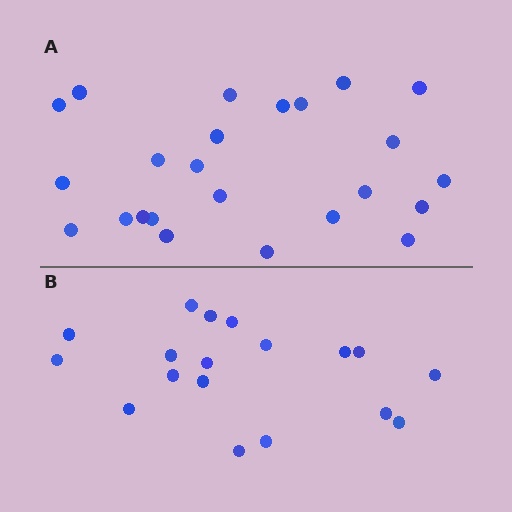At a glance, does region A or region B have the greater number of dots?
Region A (the top region) has more dots.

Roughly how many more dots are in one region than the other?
Region A has about 6 more dots than region B.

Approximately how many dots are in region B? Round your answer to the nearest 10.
About 20 dots. (The exact count is 18, which rounds to 20.)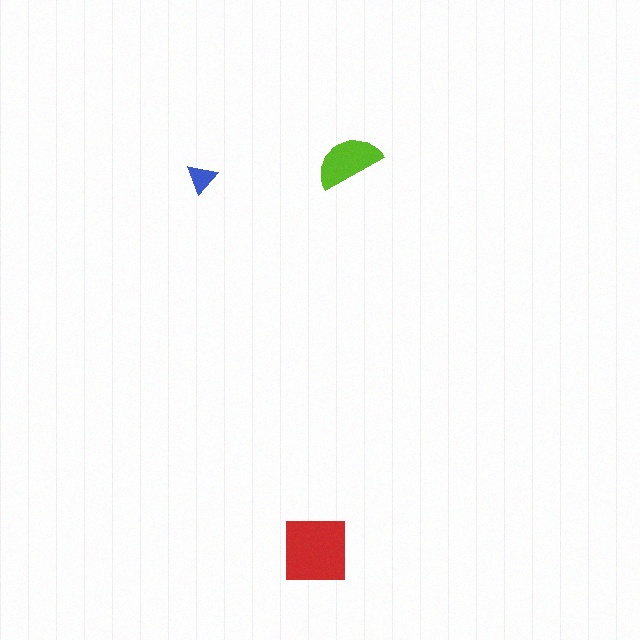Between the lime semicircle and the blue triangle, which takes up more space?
The lime semicircle.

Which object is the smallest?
The blue triangle.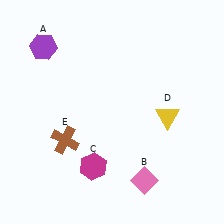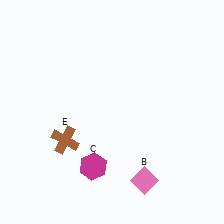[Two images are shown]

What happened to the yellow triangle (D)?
The yellow triangle (D) was removed in Image 2. It was in the bottom-right area of Image 1.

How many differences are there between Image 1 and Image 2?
There are 2 differences between the two images.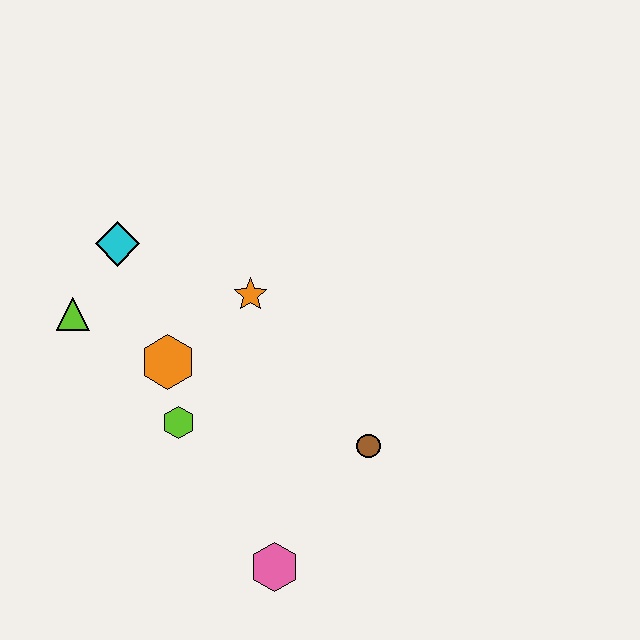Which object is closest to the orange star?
The orange hexagon is closest to the orange star.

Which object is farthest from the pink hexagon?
The cyan diamond is farthest from the pink hexagon.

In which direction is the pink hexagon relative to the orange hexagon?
The pink hexagon is below the orange hexagon.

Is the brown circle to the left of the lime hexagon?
No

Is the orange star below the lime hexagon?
No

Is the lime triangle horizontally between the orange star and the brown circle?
No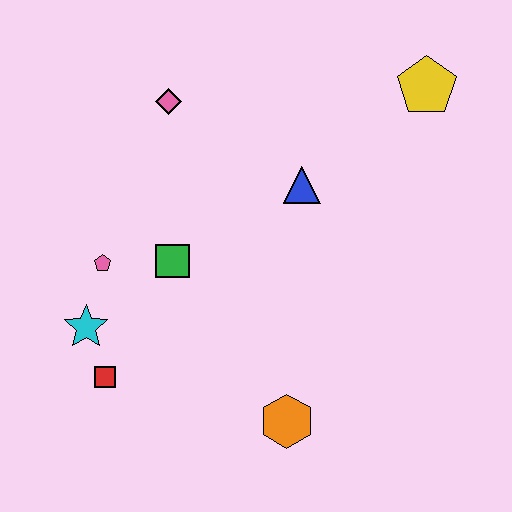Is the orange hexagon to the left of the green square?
No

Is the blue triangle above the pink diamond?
No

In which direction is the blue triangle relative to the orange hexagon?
The blue triangle is above the orange hexagon.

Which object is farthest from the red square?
The yellow pentagon is farthest from the red square.